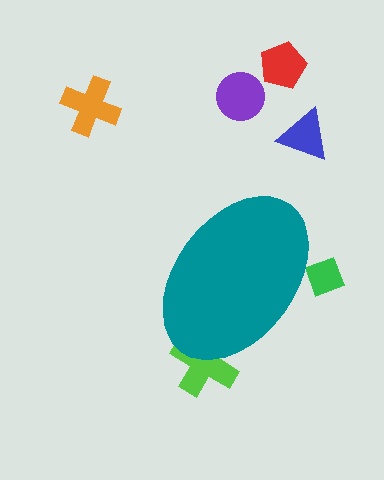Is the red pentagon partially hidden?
No, the red pentagon is fully visible.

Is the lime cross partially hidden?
Yes, the lime cross is partially hidden behind the teal ellipse.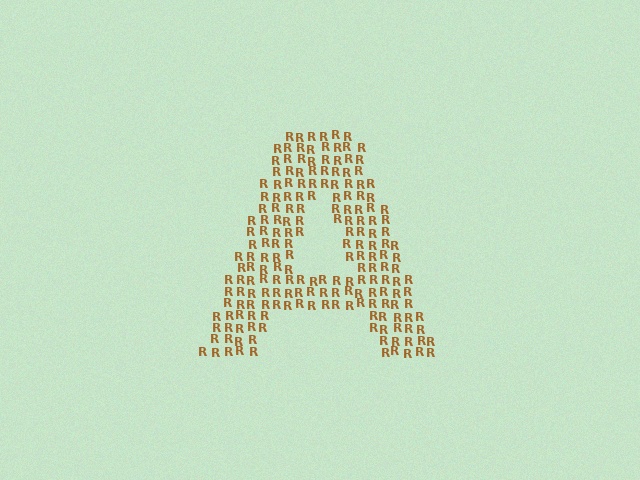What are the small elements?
The small elements are letter R's.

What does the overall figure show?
The overall figure shows the letter A.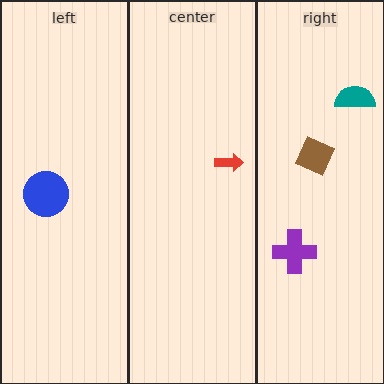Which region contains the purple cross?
The right region.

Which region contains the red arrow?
The center region.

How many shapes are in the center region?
1.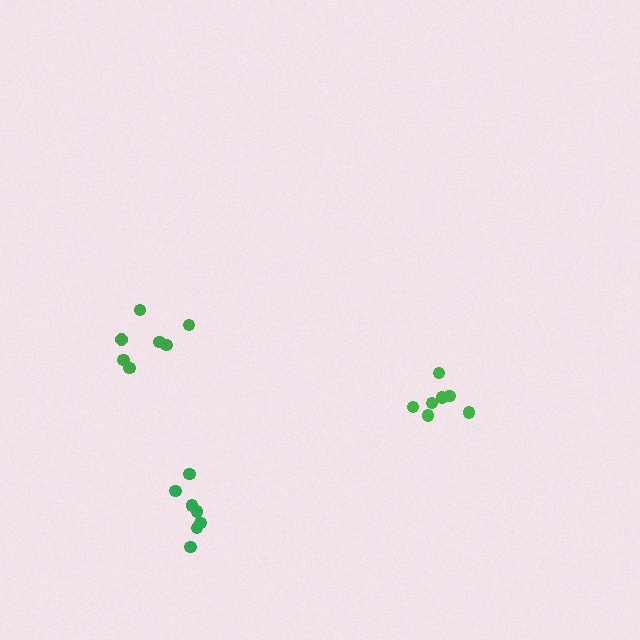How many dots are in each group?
Group 1: 7 dots, Group 2: 7 dots, Group 3: 7 dots (21 total).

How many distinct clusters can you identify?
There are 3 distinct clusters.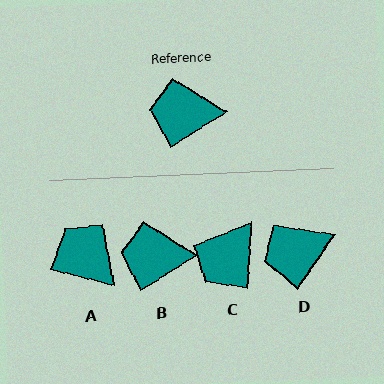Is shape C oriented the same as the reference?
No, it is off by about 54 degrees.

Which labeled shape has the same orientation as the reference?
B.